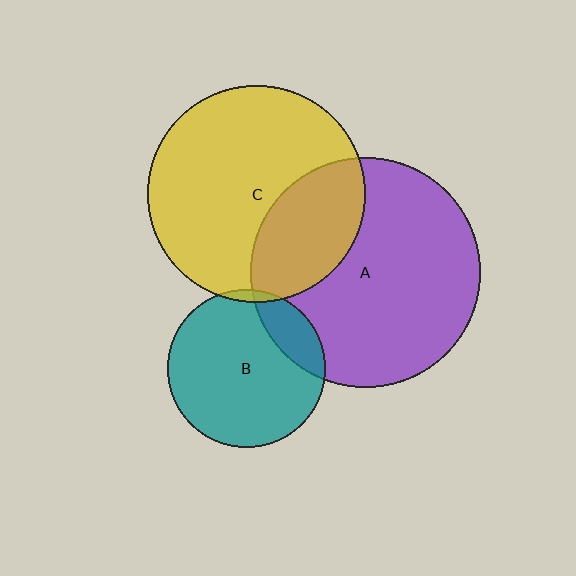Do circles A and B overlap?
Yes.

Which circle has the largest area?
Circle A (purple).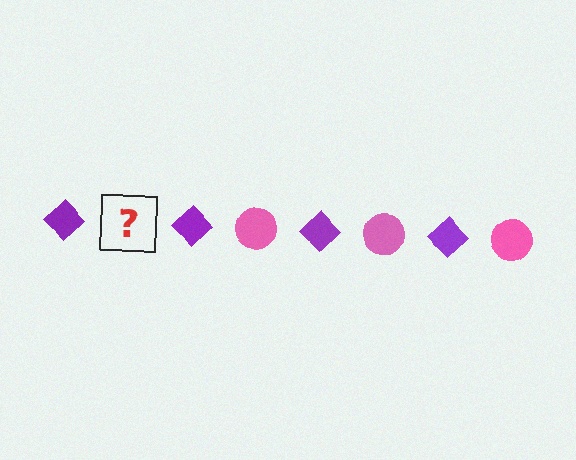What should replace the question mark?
The question mark should be replaced with a pink circle.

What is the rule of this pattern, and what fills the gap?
The rule is that the pattern alternates between purple diamond and pink circle. The gap should be filled with a pink circle.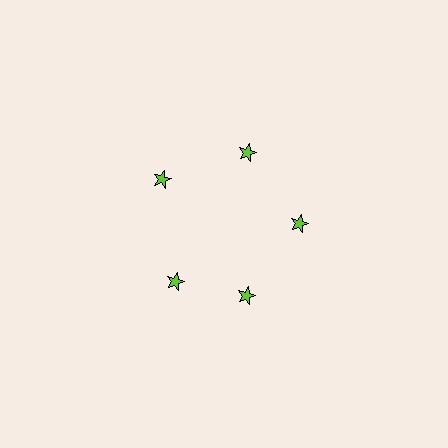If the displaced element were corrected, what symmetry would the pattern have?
It would have 5-fold rotational symmetry — the pattern would map onto itself every 72 degrees.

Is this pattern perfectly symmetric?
No. The 5 lime stars are arranged in a ring, but one element near the 8 o'clock position is rotated out of alignment along the ring, breaking the 5-fold rotational symmetry.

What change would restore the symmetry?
The symmetry would be restored by rotating it back into even spacing with its neighbors so that all 5 stars sit at equal angles and equal distance from the center.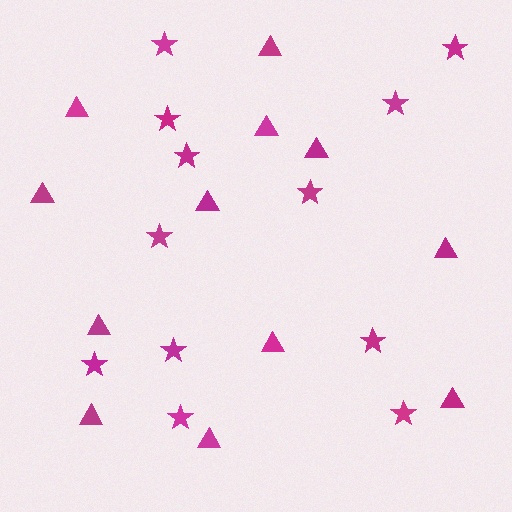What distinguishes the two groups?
There are 2 groups: one group of triangles (12) and one group of stars (12).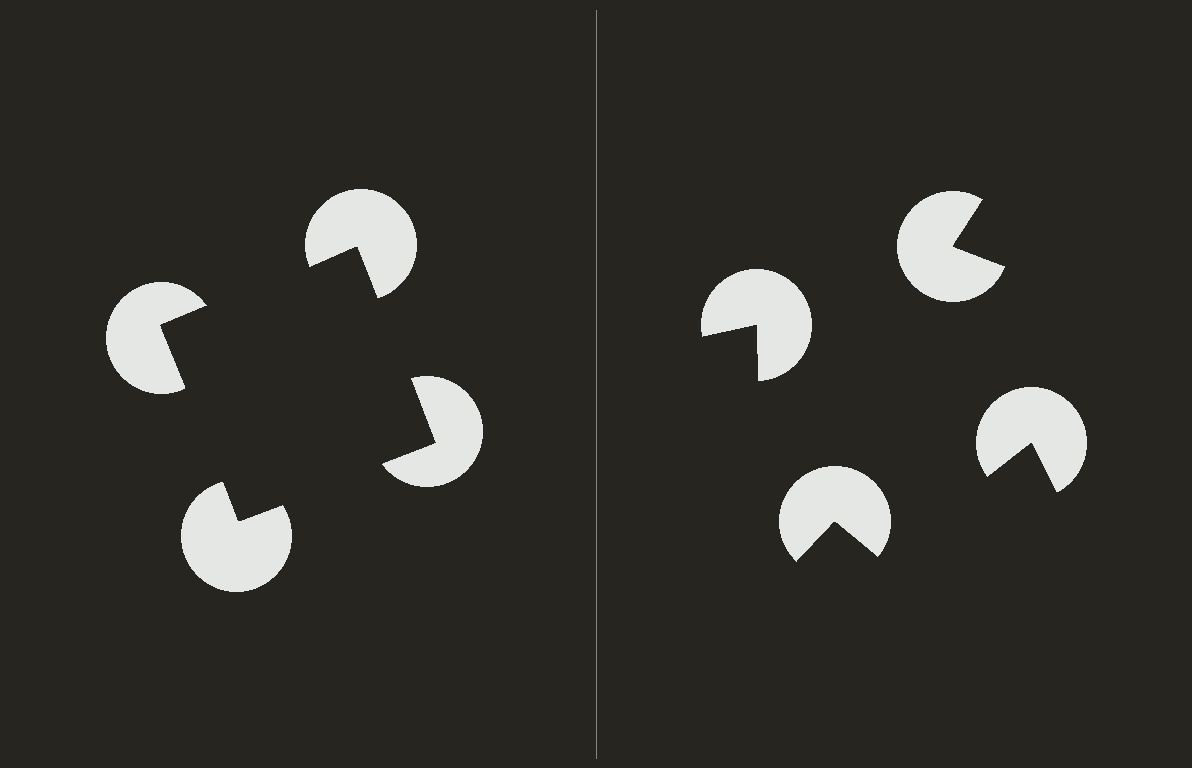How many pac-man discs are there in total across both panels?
8 — 4 on each side.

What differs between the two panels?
The pac-man discs are positioned identically on both sides; only the wedge orientations differ. On the left they align to a square; on the right they are misaligned.